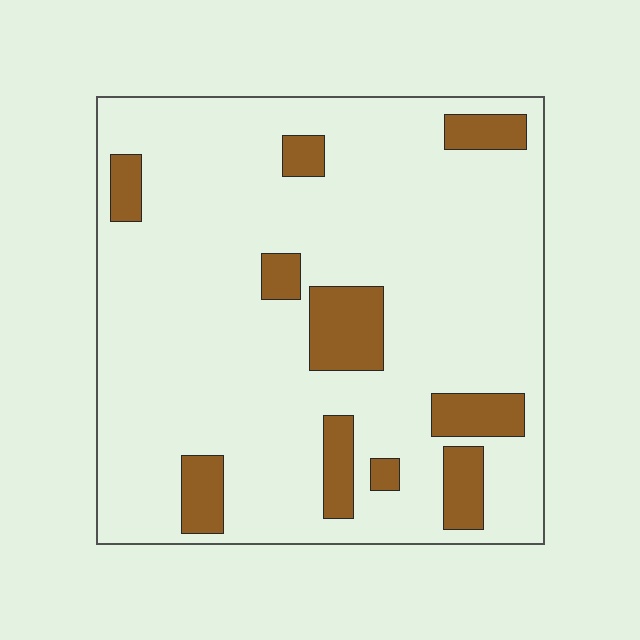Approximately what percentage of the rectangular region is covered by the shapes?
Approximately 15%.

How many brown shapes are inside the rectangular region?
10.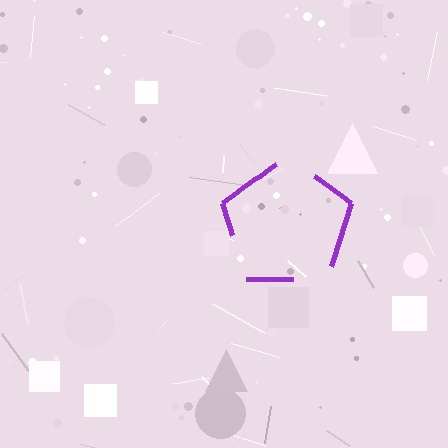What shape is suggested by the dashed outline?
The dashed outline suggests a pentagon.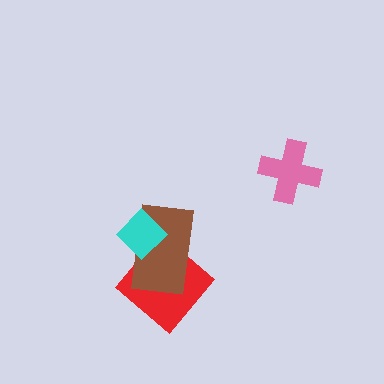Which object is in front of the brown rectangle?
The cyan diamond is in front of the brown rectangle.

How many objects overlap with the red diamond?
2 objects overlap with the red diamond.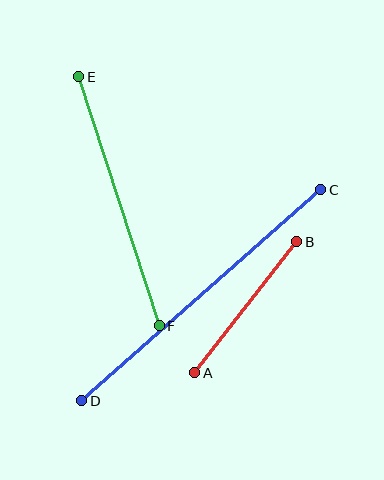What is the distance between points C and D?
The distance is approximately 319 pixels.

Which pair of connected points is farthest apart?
Points C and D are farthest apart.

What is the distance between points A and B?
The distance is approximately 166 pixels.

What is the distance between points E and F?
The distance is approximately 261 pixels.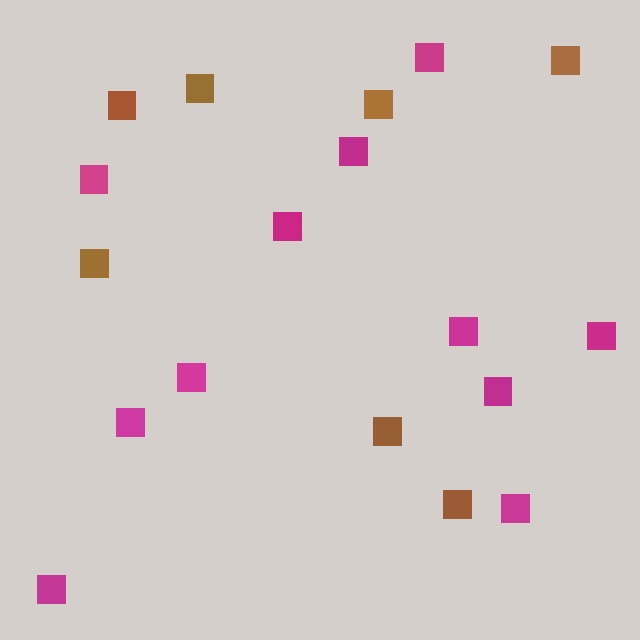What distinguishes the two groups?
There are 2 groups: one group of brown squares (7) and one group of magenta squares (11).